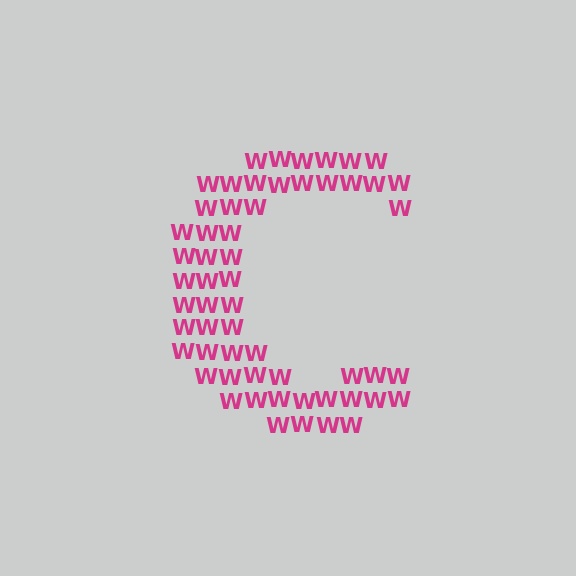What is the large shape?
The large shape is the letter C.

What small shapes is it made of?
It is made of small letter W's.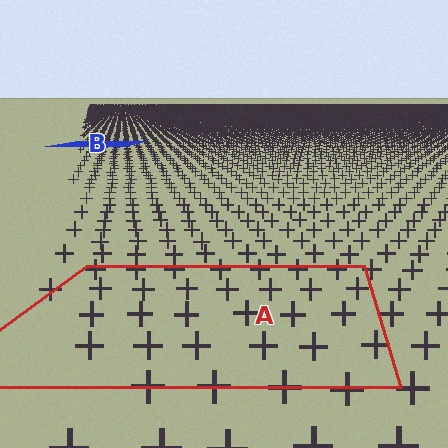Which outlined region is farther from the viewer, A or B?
Region B is farther from the viewer — the texture elements inside it appear smaller and more densely packed.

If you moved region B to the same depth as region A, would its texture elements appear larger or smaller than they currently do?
They would appear larger. At a closer depth, the same texture elements are projected at a bigger on-screen size.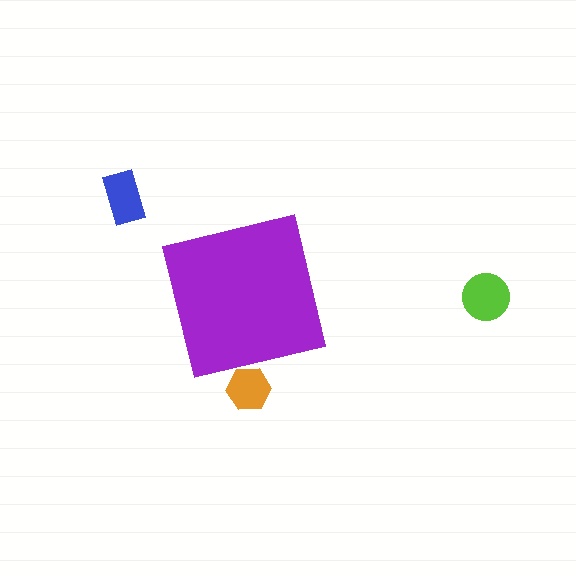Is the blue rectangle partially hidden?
No, the blue rectangle is fully visible.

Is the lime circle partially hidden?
No, the lime circle is fully visible.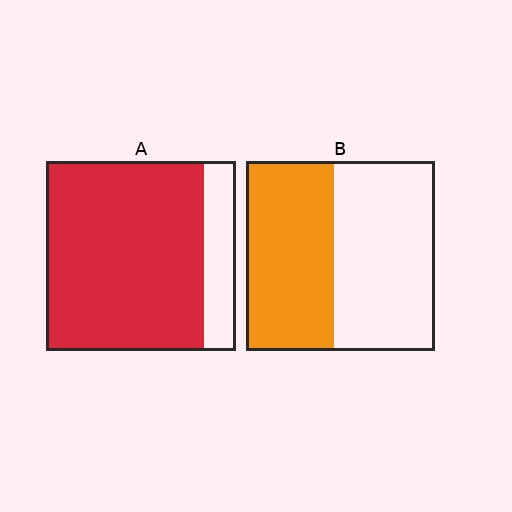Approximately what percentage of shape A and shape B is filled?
A is approximately 85% and B is approximately 45%.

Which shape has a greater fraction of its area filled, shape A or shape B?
Shape A.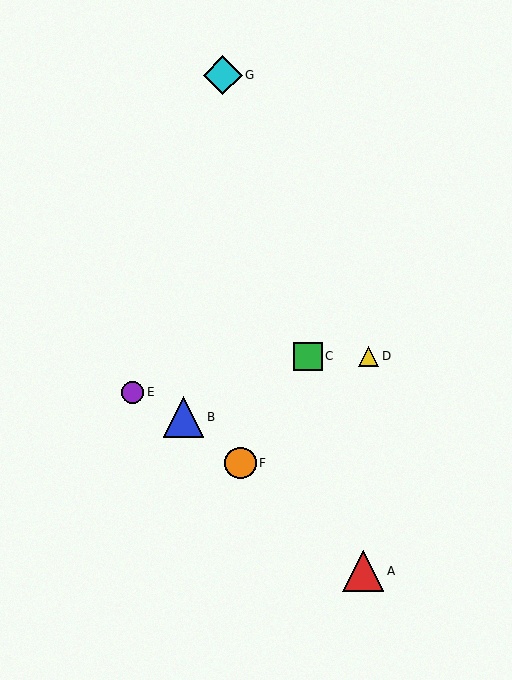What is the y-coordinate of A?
Object A is at y≈571.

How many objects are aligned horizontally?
2 objects (C, D) are aligned horizontally.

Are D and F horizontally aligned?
No, D is at y≈356 and F is at y≈463.